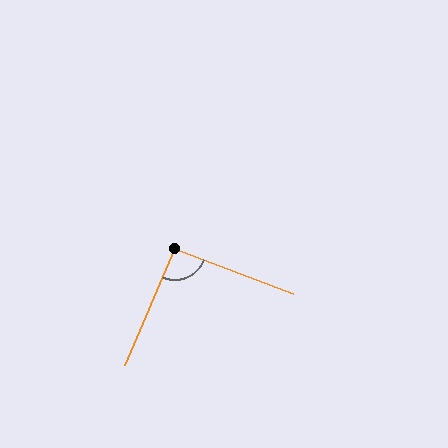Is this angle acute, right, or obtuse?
It is approximately a right angle.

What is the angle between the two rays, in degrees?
Approximately 93 degrees.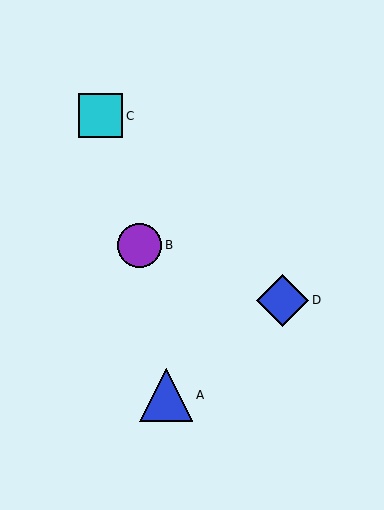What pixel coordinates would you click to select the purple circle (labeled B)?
Click at (140, 245) to select the purple circle B.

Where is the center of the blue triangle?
The center of the blue triangle is at (166, 395).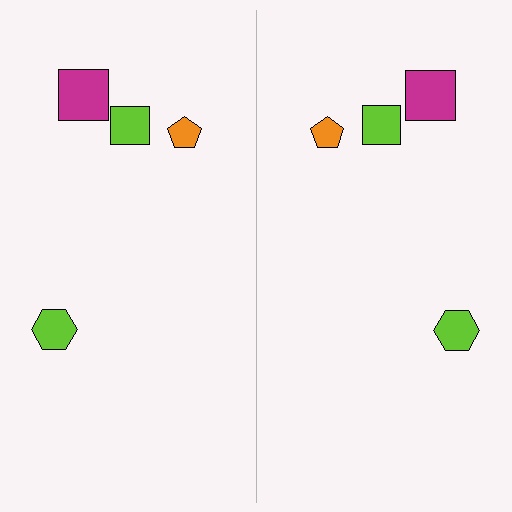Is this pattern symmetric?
Yes, this pattern has bilateral (reflection) symmetry.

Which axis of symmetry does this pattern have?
The pattern has a vertical axis of symmetry running through the center of the image.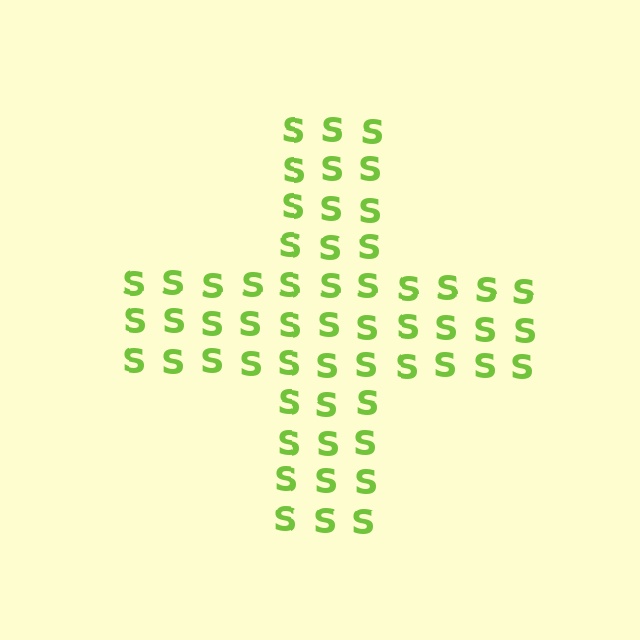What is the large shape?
The large shape is a cross.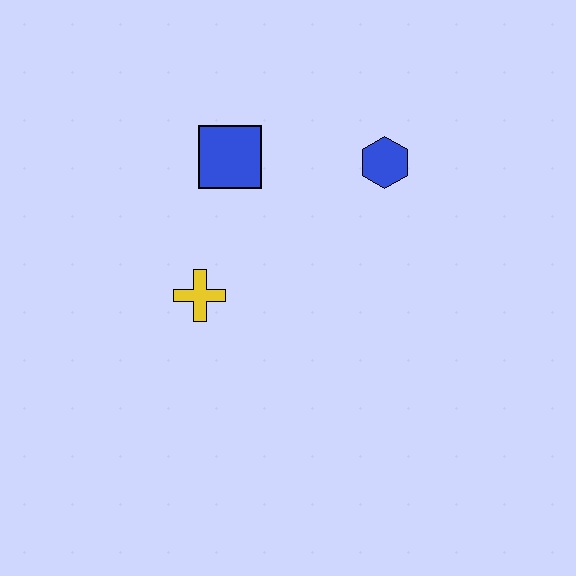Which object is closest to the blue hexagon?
The blue square is closest to the blue hexagon.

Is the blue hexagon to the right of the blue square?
Yes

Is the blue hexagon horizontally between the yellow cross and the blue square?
No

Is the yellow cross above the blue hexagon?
No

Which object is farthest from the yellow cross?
The blue hexagon is farthest from the yellow cross.